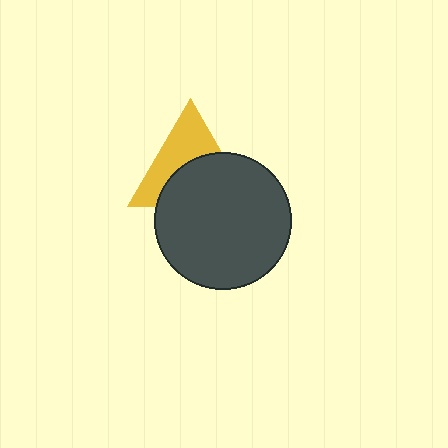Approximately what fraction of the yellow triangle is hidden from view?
Roughly 52% of the yellow triangle is hidden behind the dark gray circle.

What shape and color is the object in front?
The object in front is a dark gray circle.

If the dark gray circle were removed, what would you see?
You would see the complete yellow triangle.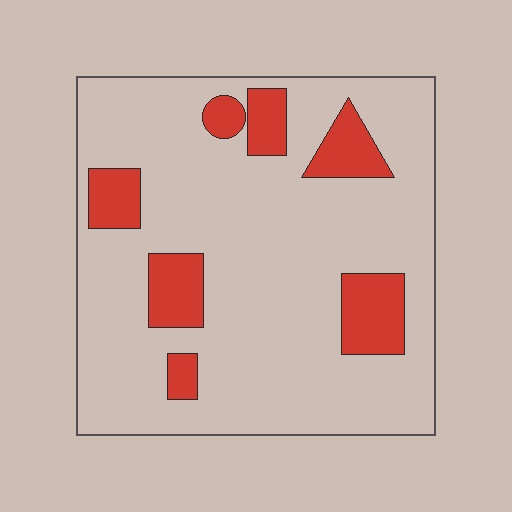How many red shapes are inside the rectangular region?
7.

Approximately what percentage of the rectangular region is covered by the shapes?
Approximately 15%.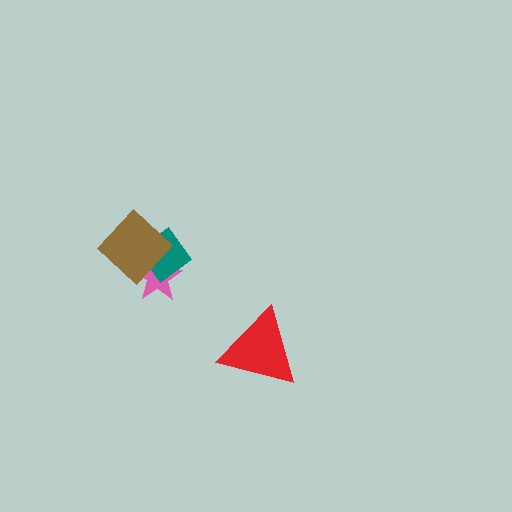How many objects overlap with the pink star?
2 objects overlap with the pink star.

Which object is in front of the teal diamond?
The brown diamond is in front of the teal diamond.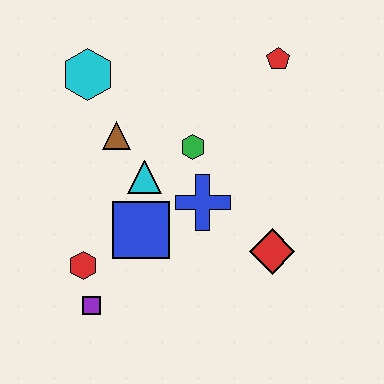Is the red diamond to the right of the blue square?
Yes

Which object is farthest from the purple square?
The red pentagon is farthest from the purple square.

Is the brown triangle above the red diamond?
Yes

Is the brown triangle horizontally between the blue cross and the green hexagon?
No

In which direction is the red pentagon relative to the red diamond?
The red pentagon is above the red diamond.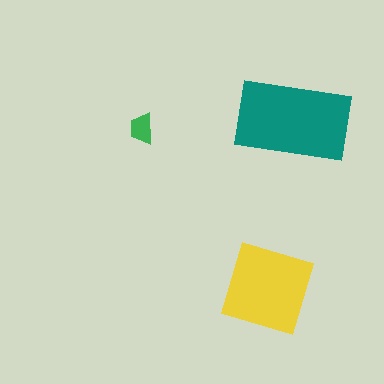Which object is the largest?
The teal rectangle.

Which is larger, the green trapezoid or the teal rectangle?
The teal rectangle.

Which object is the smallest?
The green trapezoid.